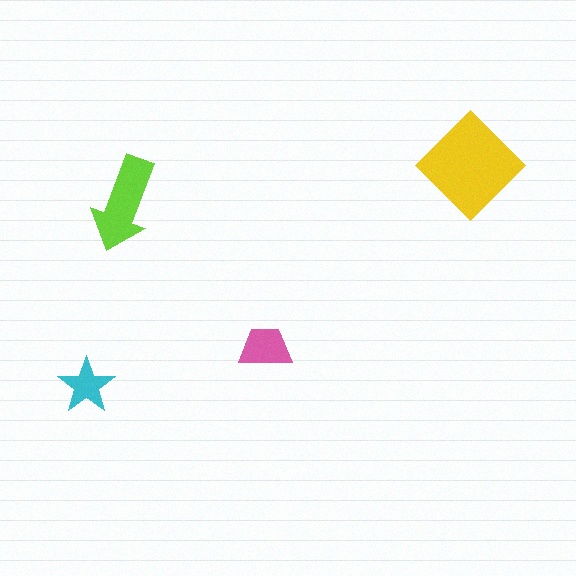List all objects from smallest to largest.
The cyan star, the pink trapezoid, the lime arrow, the yellow diamond.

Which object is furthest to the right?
The yellow diamond is rightmost.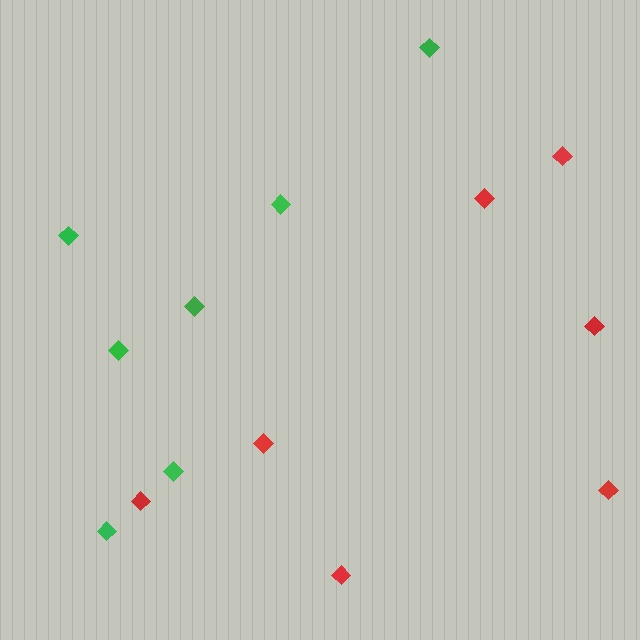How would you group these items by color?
There are 2 groups: one group of green diamonds (7) and one group of red diamonds (7).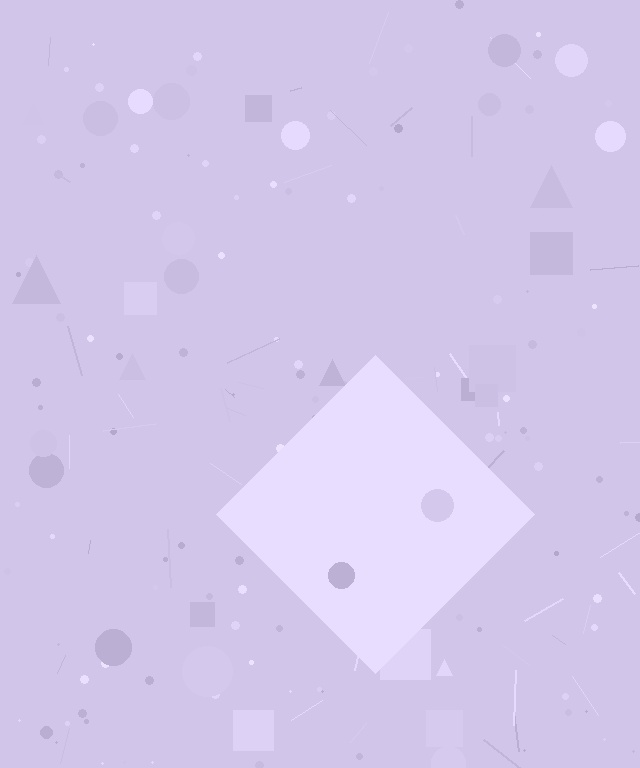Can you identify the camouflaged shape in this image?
The camouflaged shape is a diamond.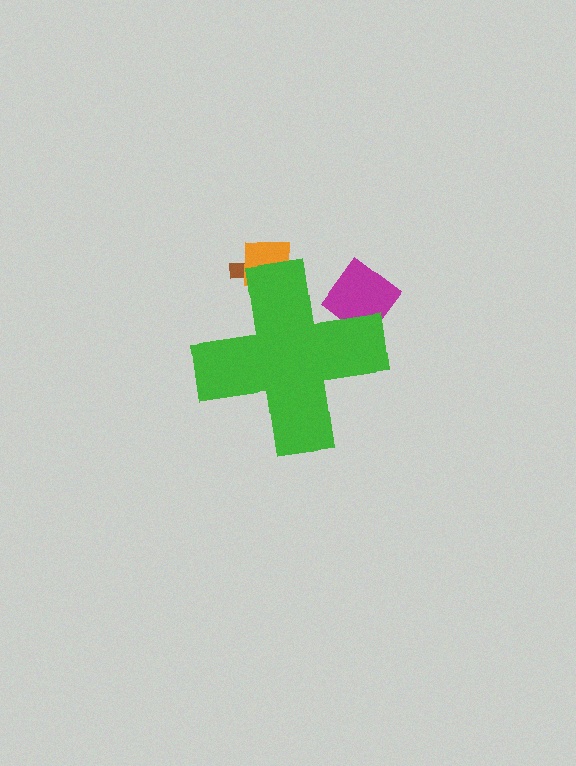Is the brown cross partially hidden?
Yes, the brown cross is partially hidden behind the green cross.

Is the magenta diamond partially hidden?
Yes, the magenta diamond is partially hidden behind the green cross.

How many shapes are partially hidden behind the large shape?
3 shapes are partially hidden.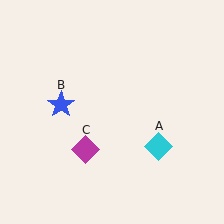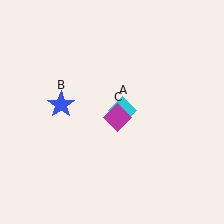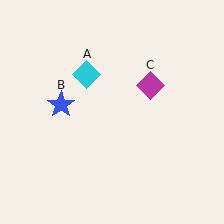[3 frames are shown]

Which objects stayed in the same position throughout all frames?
Blue star (object B) remained stationary.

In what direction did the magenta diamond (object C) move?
The magenta diamond (object C) moved up and to the right.